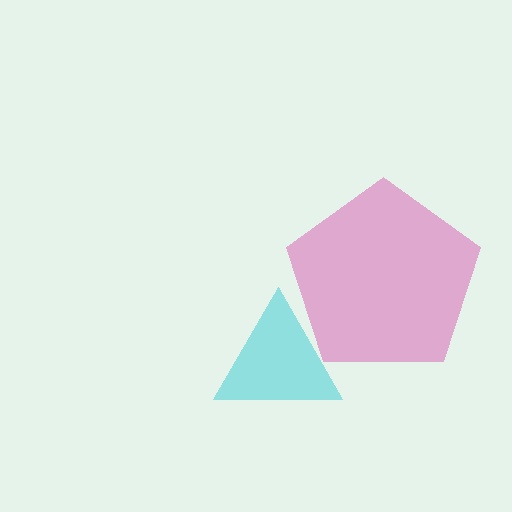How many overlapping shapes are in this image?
There are 2 overlapping shapes in the image.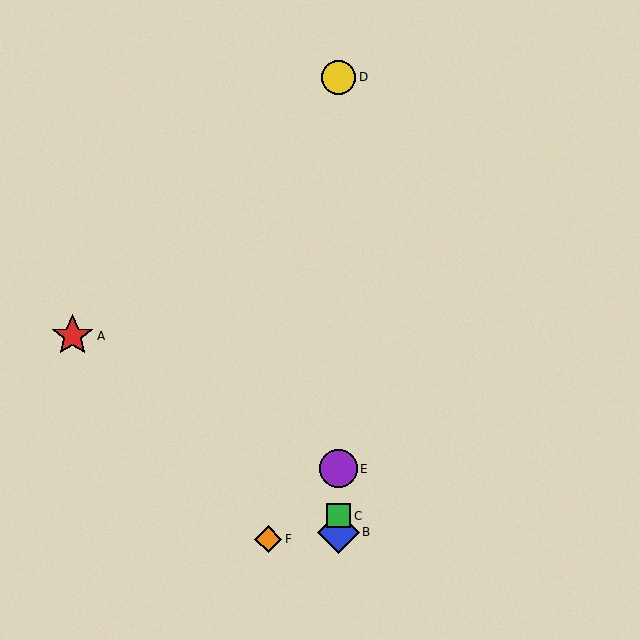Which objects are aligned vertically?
Objects B, C, D, E are aligned vertically.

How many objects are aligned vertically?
4 objects (B, C, D, E) are aligned vertically.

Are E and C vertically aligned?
Yes, both are at x≈338.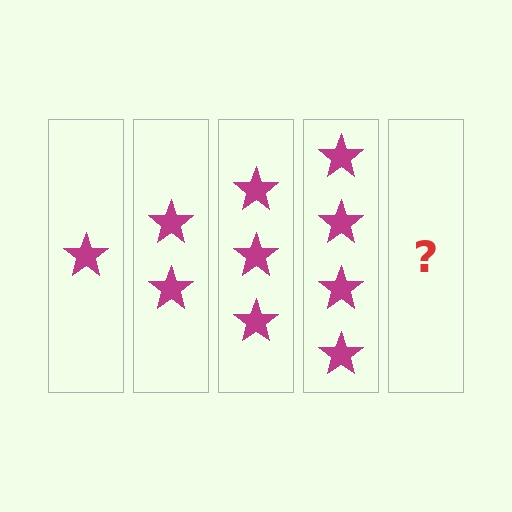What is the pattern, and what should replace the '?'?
The pattern is that each step adds one more star. The '?' should be 5 stars.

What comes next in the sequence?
The next element should be 5 stars.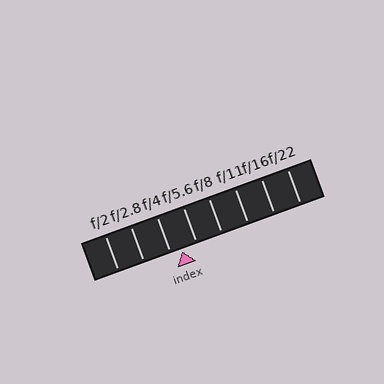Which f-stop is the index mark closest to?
The index mark is closest to f/4.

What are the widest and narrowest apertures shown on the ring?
The widest aperture shown is f/2 and the narrowest is f/22.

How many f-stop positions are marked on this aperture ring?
There are 8 f-stop positions marked.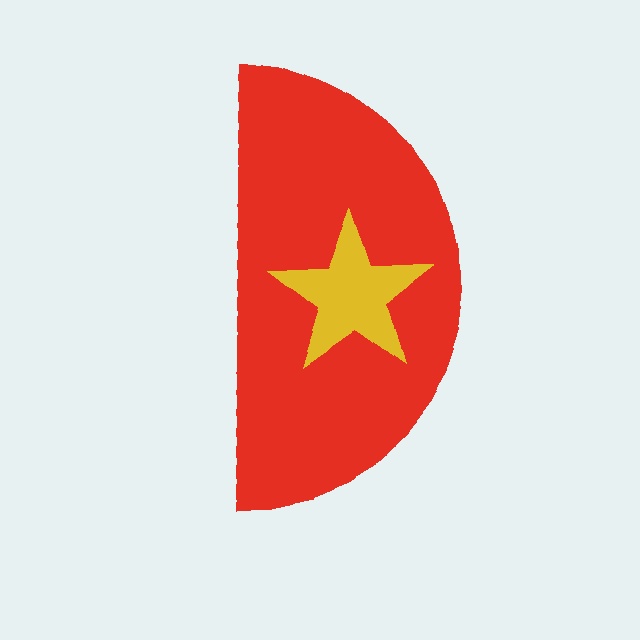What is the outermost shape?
The red semicircle.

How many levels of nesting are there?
2.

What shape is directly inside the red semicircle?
The yellow star.